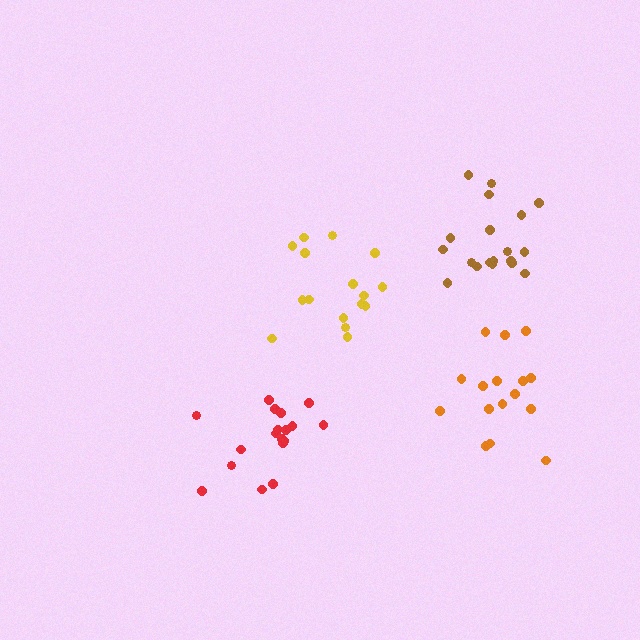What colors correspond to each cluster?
The clusters are colored: yellow, orange, red, brown.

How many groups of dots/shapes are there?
There are 4 groups.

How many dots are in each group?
Group 1: 16 dots, Group 2: 16 dots, Group 3: 18 dots, Group 4: 19 dots (69 total).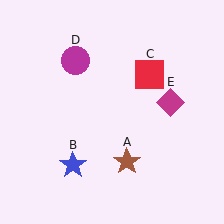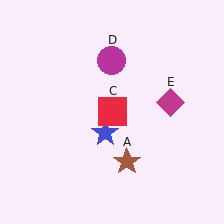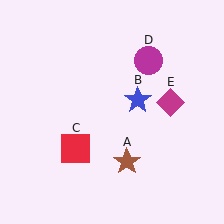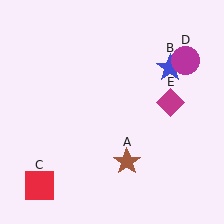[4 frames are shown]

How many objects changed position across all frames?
3 objects changed position: blue star (object B), red square (object C), magenta circle (object D).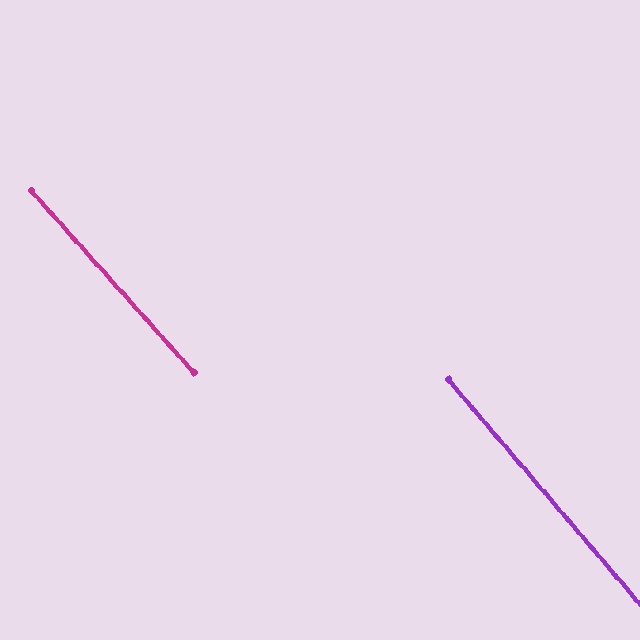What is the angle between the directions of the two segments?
Approximately 1 degree.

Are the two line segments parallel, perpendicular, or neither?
Parallel — their directions differ by only 1.2°.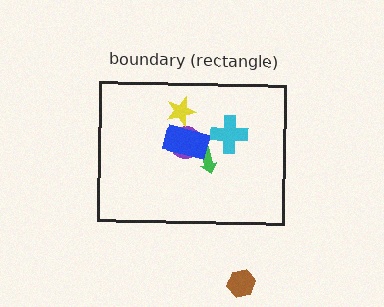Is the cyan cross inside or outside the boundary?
Inside.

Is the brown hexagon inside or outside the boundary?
Outside.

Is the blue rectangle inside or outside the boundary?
Inside.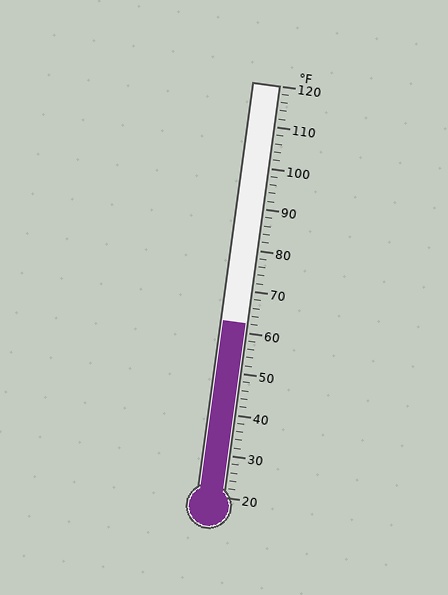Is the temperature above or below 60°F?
The temperature is above 60°F.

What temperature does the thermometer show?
The thermometer shows approximately 62°F.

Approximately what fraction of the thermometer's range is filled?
The thermometer is filled to approximately 40% of its range.